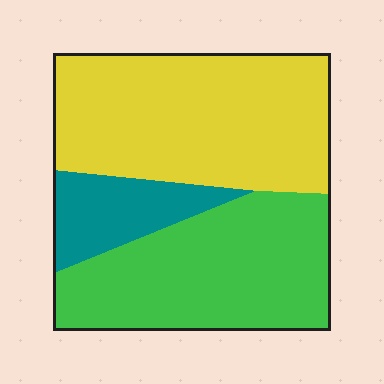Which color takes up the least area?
Teal, at roughly 15%.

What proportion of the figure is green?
Green covers 39% of the figure.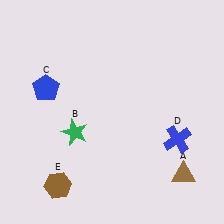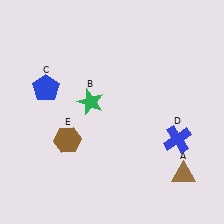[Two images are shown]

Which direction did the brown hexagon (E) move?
The brown hexagon (E) moved up.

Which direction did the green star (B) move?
The green star (B) moved up.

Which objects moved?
The objects that moved are: the green star (B), the brown hexagon (E).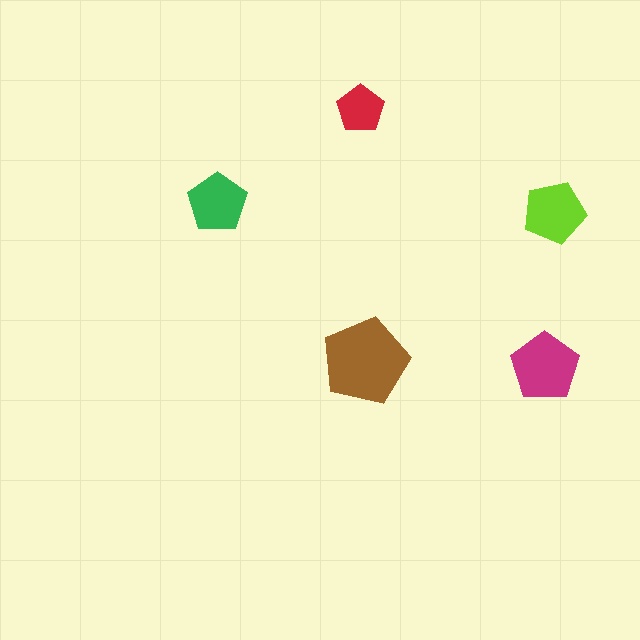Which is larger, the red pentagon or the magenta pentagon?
The magenta one.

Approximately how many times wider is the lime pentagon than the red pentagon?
About 1.5 times wider.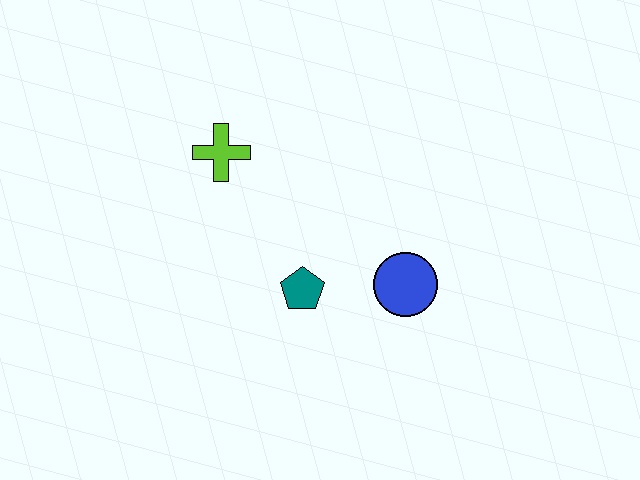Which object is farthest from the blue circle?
The lime cross is farthest from the blue circle.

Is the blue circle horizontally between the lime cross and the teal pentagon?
No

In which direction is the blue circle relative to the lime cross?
The blue circle is to the right of the lime cross.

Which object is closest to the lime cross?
The teal pentagon is closest to the lime cross.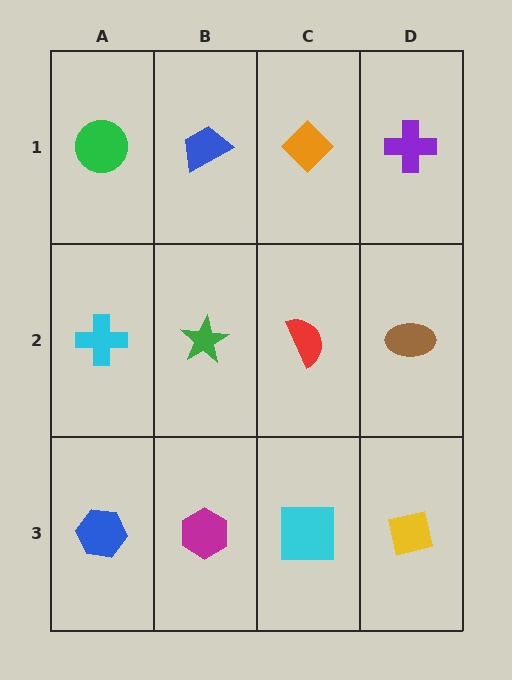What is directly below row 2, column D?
A yellow square.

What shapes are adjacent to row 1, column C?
A red semicircle (row 2, column C), a blue trapezoid (row 1, column B), a purple cross (row 1, column D).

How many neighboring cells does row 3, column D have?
2.